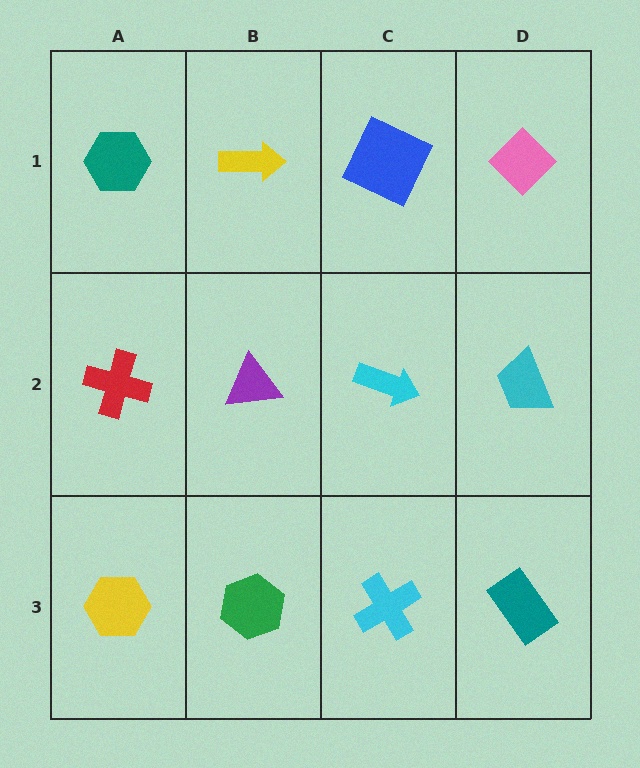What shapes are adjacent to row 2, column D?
A pink diamond (row 1, column D), a teal rectangle (row 3, column D), a cyan arrow (row 2, column C).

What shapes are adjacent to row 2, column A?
A teal hexagon (row 1, column A), a yellow hexagon (row 3, column A), a purple triangle (row 2, column B).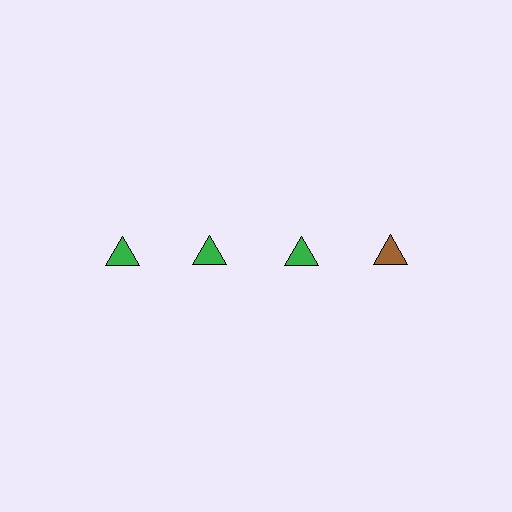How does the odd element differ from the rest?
It has a different color: brown instead of green.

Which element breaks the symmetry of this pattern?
The brown triangle in the top row, second from right column breaks the symmetry. All other shapes are green triangles.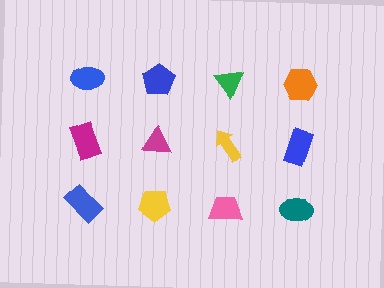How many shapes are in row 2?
4 shapes.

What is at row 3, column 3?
A pink trapezoid.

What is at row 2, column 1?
A magenta rectangle.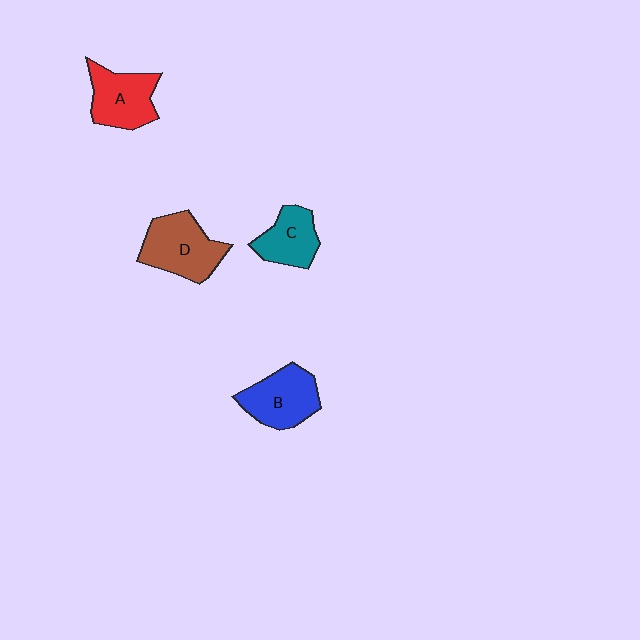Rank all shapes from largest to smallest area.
From largest to smallest: D (brown), B (blue), A (red), C (teal).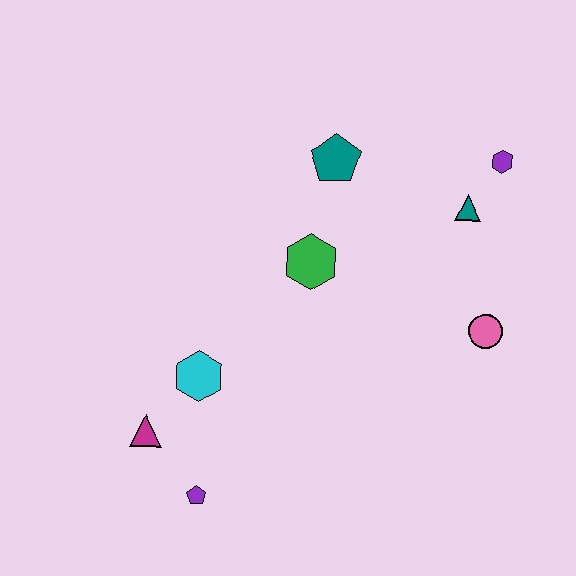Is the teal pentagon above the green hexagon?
Yes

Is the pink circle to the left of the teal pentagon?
No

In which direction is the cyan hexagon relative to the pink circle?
The cyan hexagon is to the left of the pink circle.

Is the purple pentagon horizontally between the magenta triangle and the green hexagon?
Yes